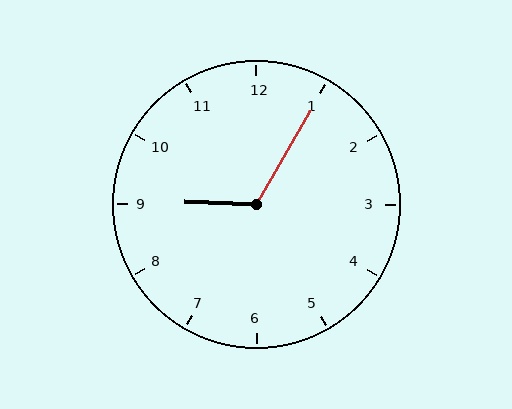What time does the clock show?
9:05.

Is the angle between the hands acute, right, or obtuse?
It is obtuse.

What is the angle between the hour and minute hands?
Approximately 118 degrees.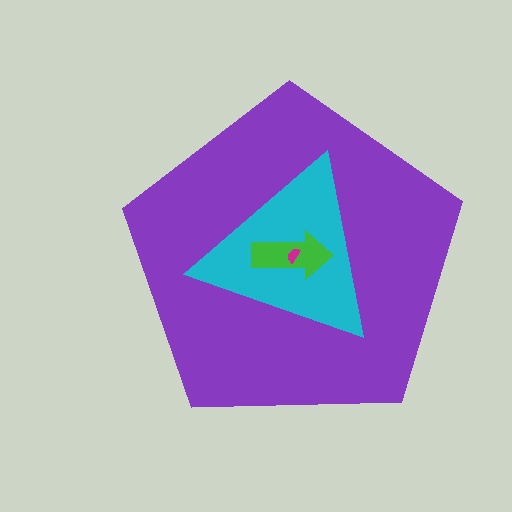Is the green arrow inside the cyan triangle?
Yes.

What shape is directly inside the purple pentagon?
The cyan triangle.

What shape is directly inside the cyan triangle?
The green arrow.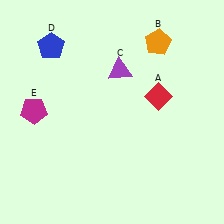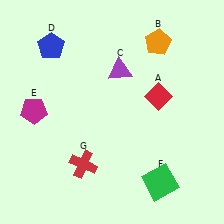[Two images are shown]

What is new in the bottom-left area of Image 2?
A red cross (G) was added in the bottom-left area of Image 2.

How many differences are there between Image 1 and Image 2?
There are 2 differences between the two images.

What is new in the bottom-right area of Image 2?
A green square (F) was added in the bottom-right area of Image 2.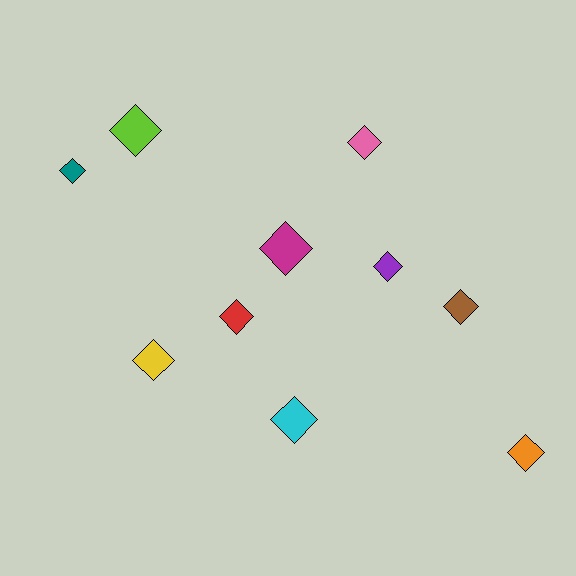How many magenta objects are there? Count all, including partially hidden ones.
There is 1 magenta object.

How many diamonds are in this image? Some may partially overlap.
There are 10 diamonds.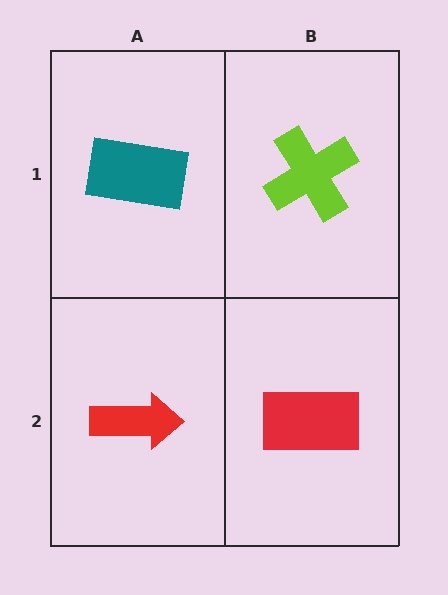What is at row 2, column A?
A red arrow.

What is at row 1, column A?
A teal rectangle.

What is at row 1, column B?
A lime cross.